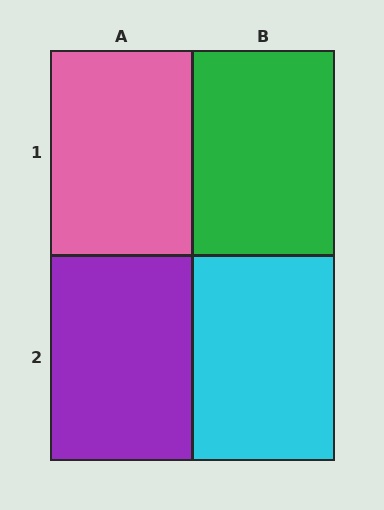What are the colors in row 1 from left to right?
Pink, green.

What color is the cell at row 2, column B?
Cyan.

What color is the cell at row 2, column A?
Purple.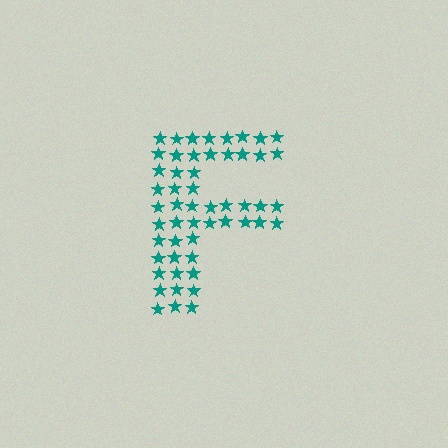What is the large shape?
The large shape is the letter F.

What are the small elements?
The small elements are stars.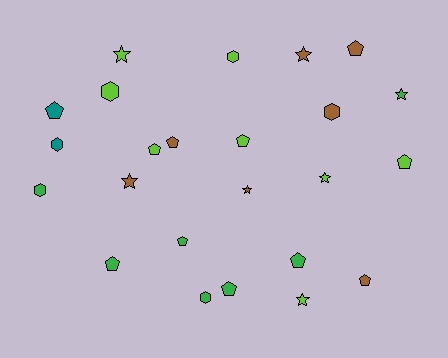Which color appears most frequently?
Lime, with 8 objects.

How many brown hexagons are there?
There is 1 brown hexagon.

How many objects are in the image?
There are 24 objects.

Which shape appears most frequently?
Pentagon, with 11 objects.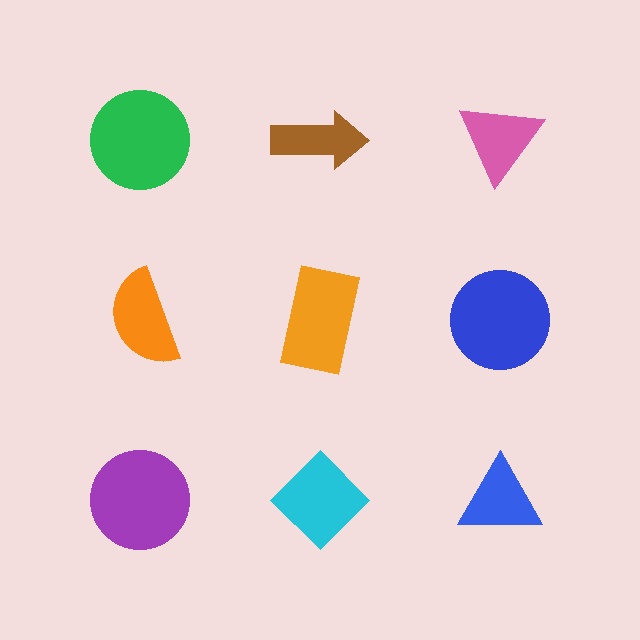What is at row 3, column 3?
A blue triangle.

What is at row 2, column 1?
An orange semicircle.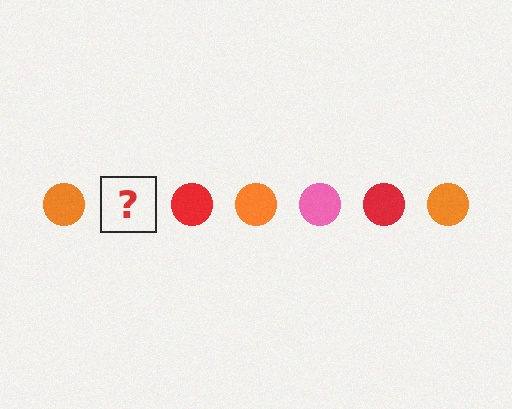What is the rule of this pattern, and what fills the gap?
The rule is that the pattern cycles through orange, pink, red circles. The gap should be filled with a pink circle.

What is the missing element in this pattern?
The missing element is a pink circle.